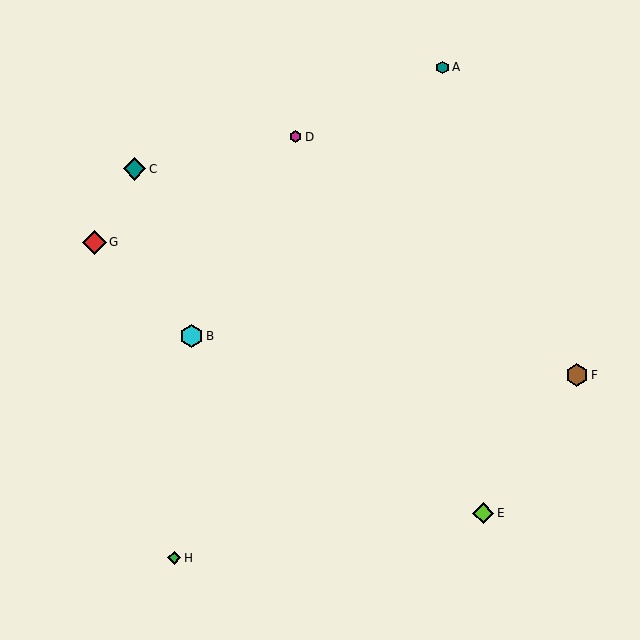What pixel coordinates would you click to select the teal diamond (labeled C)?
Click at (134, 169) to select the teal diamond C.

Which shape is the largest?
The red diamond (labeled G) is the largest.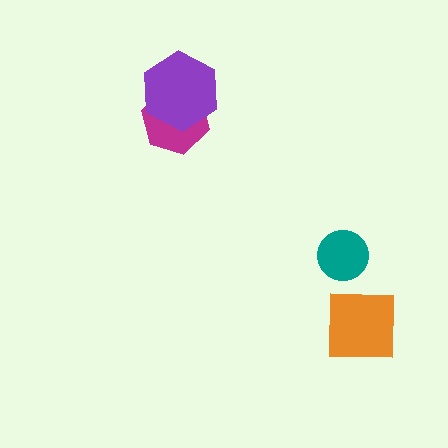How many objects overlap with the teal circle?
0 objects overlap with the teal circle.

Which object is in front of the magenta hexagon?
The purple hexagon is in front of the magenta hexagon.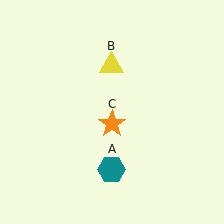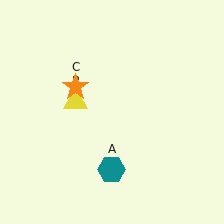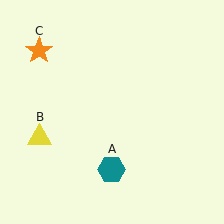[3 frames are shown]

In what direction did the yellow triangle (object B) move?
The yellow triangle (object B) moved down and to the left.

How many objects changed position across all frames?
2 objects changed position: yellow triangle (object B), orange star (object C).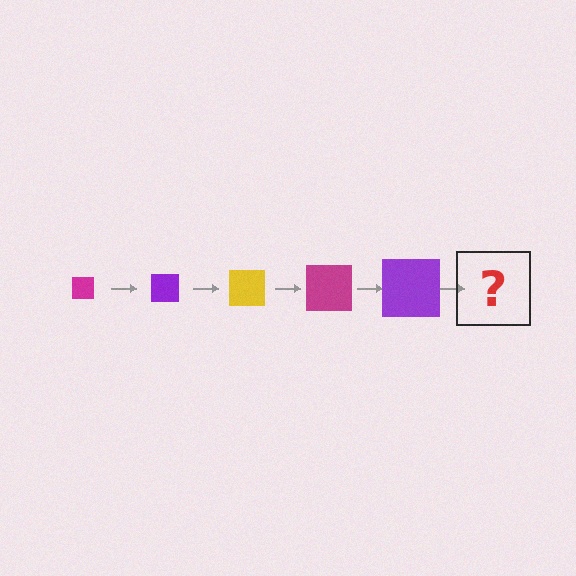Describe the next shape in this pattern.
It should be a yellow square, larger than the previous one.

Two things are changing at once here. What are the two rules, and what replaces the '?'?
The two rules are that the square grows larger each step and the color cycles through magenta, purple, and yellow. The '?' should be a yellow square, larger than the previous one.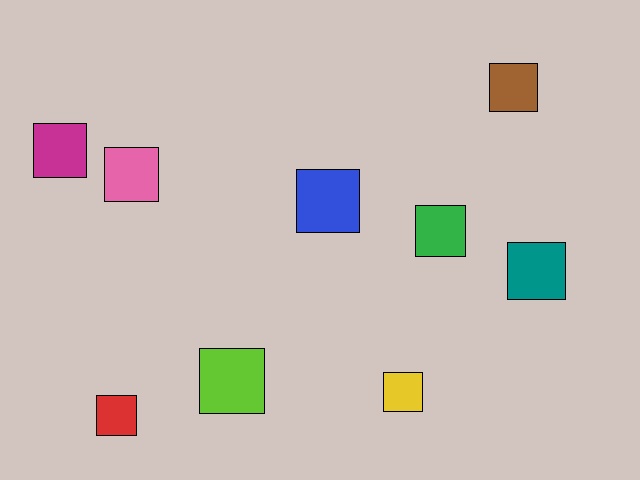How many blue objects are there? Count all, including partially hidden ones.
There is 1 blue object.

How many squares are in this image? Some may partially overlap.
There are 9 squares.